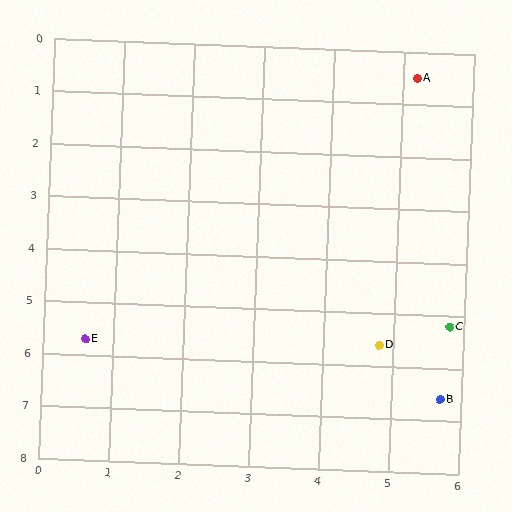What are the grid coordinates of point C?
Point C is at approximately (5.8, 5.2).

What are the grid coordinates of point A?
Point A is at approximately (5.2, 0.5).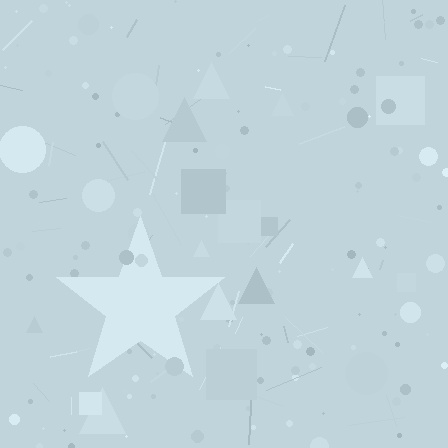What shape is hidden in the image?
A star is hidden in the image.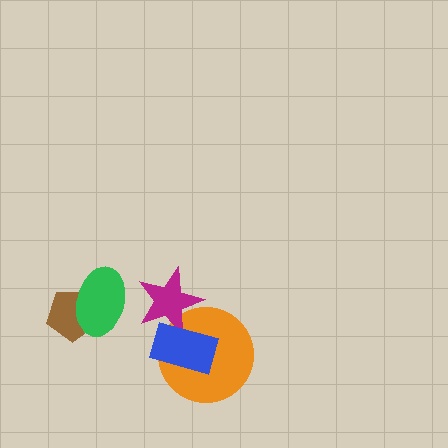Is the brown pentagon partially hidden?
Yes, it is partially covered by another shape.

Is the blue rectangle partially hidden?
No, no other shape covers it.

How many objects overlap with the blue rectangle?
2 objects overlap with the blue rectangle.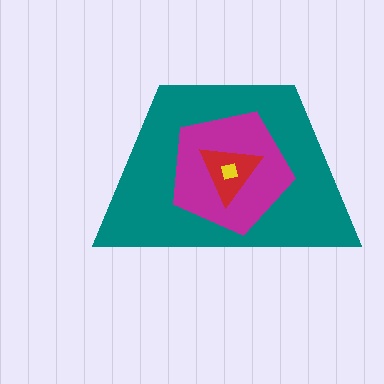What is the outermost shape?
The teal trapezoid.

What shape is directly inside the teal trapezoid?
The magenta pentagon.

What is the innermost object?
The yellow square.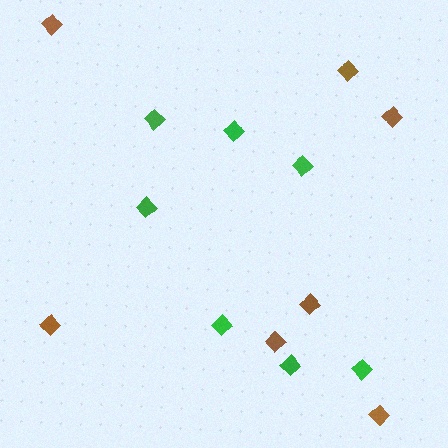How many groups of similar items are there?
There are 2 groups: one group of brown diamonds (7) and one group of green diamonds (7).